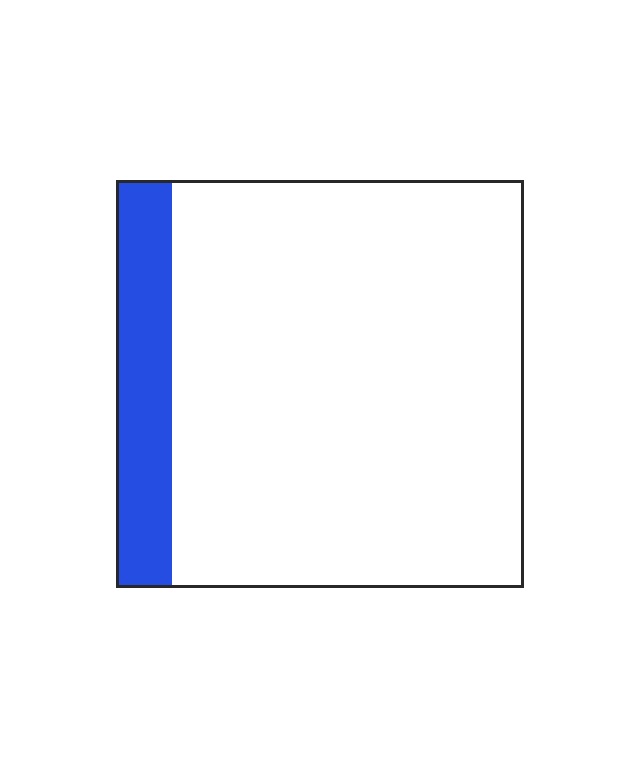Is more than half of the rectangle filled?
No.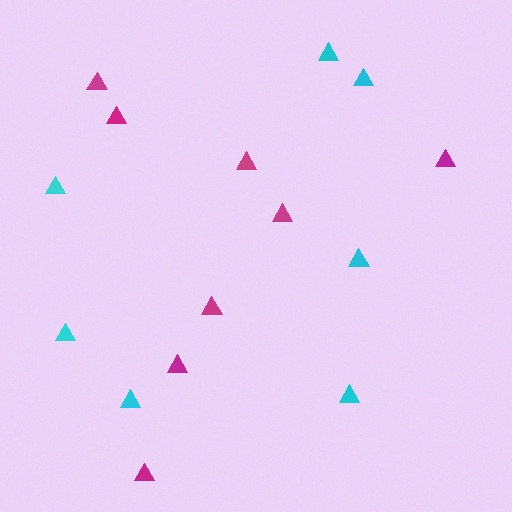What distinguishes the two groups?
There are 2 groups: one group of cyan triangles (7) and one group of magenta triangles (8).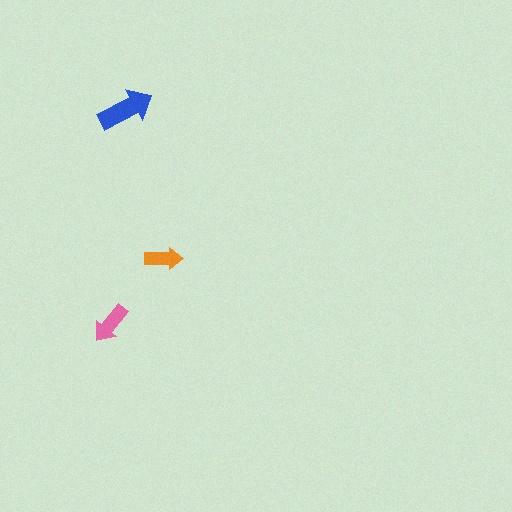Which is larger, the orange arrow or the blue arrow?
The blue one.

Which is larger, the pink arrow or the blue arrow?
The blue one.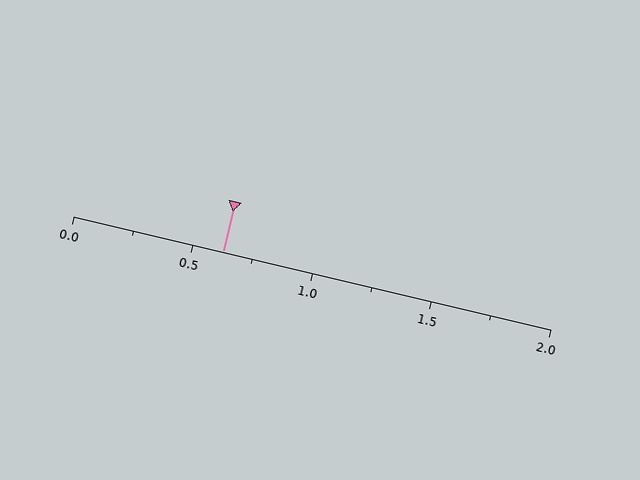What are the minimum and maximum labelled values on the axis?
The axis runs from 0.0 to 2.0.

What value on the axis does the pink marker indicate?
The marker indicates approximately 0.62.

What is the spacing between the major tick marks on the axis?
The major ticks are spaced 0.5 apart.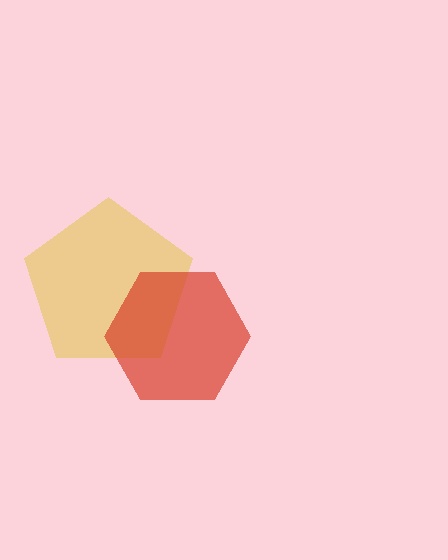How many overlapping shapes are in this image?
There are 2 overlapping shapes in the image.